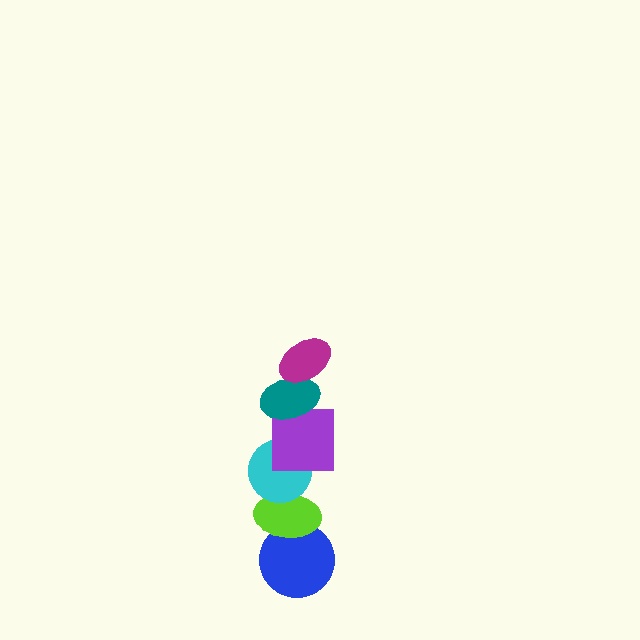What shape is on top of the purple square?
The teal ellipse is on top of the purple square.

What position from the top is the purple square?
The purple square is 3rd from the top.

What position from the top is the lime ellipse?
The lime ellipse is 5th from the top.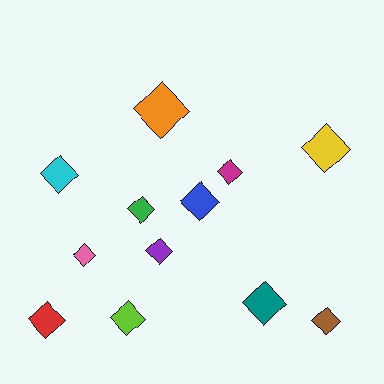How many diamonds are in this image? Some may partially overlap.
There are 12 diamonds.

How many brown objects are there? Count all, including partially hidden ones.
There is 1 brown object.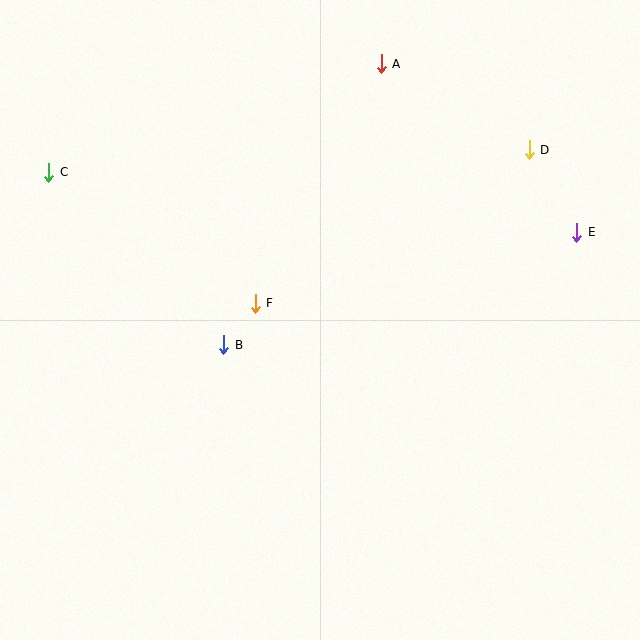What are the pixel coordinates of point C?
Point C is at (49, 172).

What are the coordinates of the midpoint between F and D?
The midpoint between F and D is at (392, 227).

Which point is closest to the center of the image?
Point F at (255, 303) is closest to the center.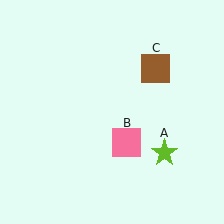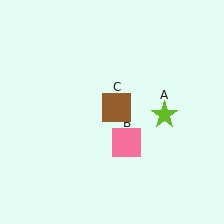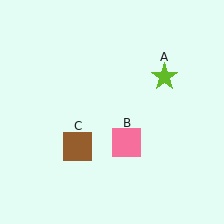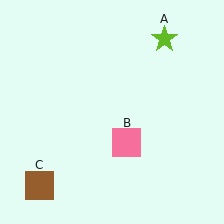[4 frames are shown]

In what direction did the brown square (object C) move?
The brown square (object C) moved down and to the left.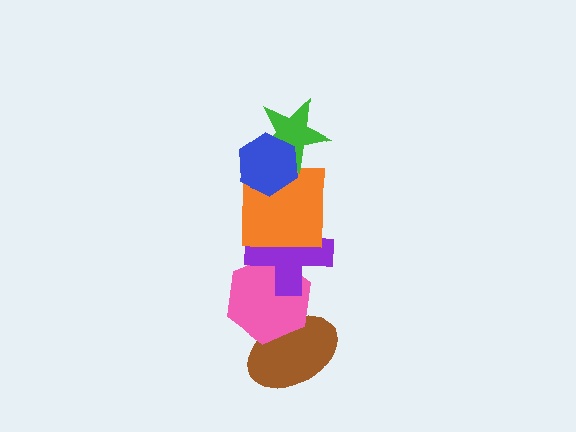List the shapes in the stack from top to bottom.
From top to bottom: the blue hexagon, the green star, the orange square, the purple cross, the pink hexagon, the brown ellipse.